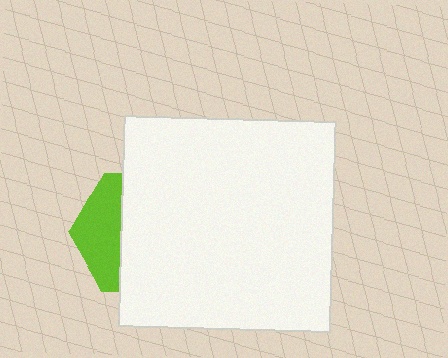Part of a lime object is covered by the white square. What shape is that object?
It is a hexagon.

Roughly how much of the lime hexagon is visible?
A small part of it is visible (roughly 33%).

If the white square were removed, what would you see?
You would see the complete lime hexagon.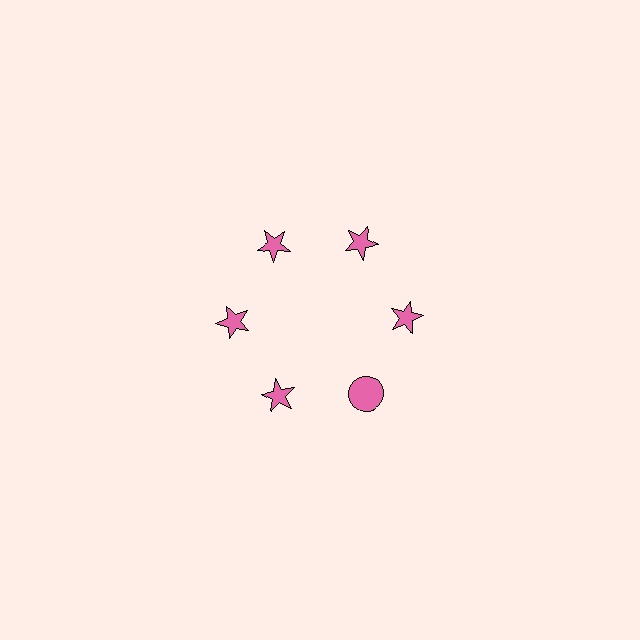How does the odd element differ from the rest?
It has a different shape: circle instead of star.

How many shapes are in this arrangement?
There are 6 shapes arranged in a ring pattern.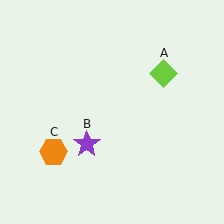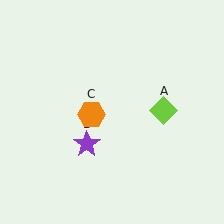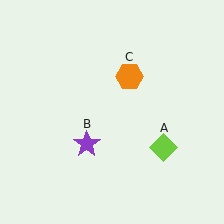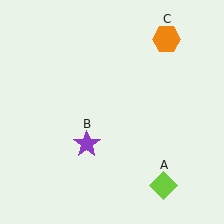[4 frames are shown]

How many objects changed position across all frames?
2 objects changed position: lime diamond (object A), orange hexagon (object C).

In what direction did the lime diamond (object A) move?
The lime diamond (object A) moved down.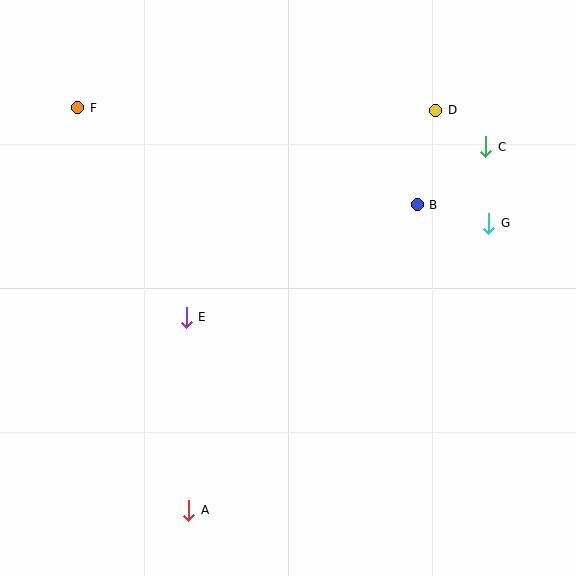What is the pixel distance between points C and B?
The distance between C and B is 89 pixels.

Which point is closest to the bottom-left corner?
Point A is closest to the bottom-left corner.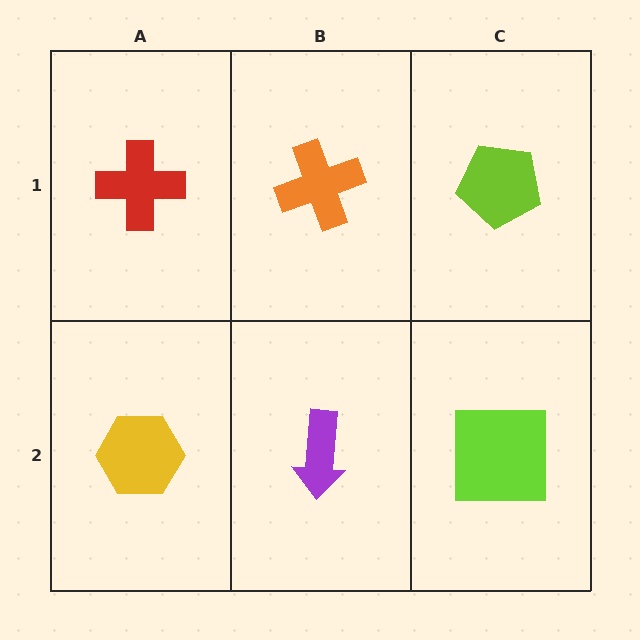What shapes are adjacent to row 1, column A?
A yellow hexagon (row 2, column A), an orange cross (row 1, column B).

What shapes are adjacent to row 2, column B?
An orange cross (row 1, column B), a yellow hexagon (row 2, column A), a lime square (row 2, column C).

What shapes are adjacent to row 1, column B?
A purple arrow (row 2, column B), a red cross (row 1, column A), a lime pentagon (row 1, column C).